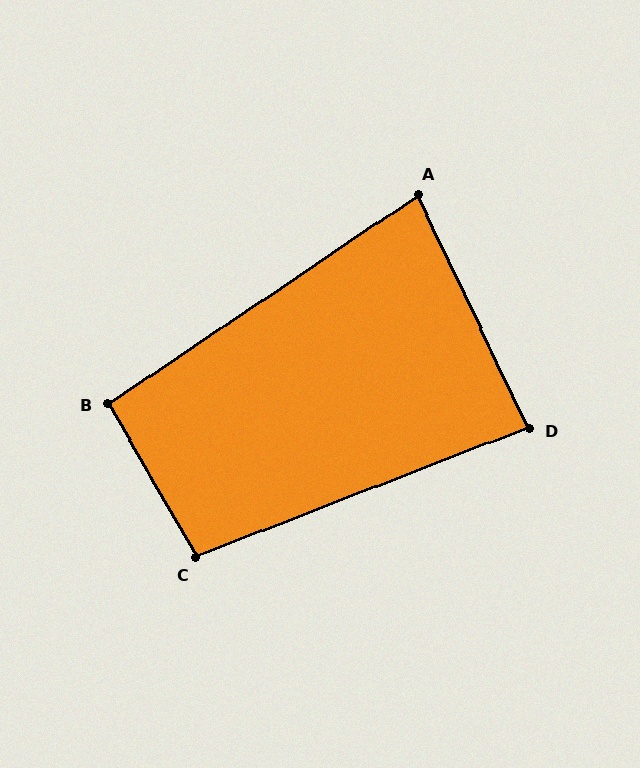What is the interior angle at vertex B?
Approximately 94 degrees (approximately right).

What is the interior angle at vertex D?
Approximately 86 degrees (approximately right).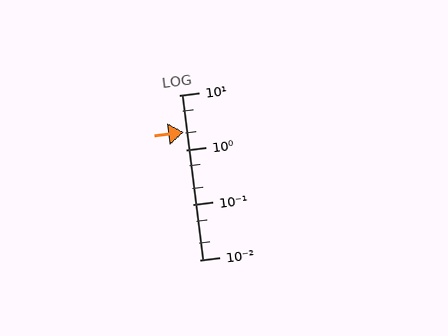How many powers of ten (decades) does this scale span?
The scale spans 3 decades, from 0.01 to 10.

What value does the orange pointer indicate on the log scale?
The pointer indicates approximately 2.1.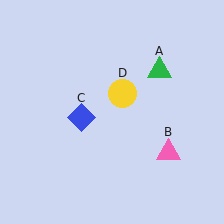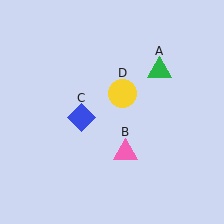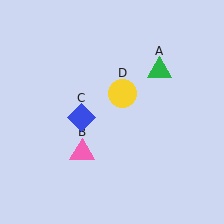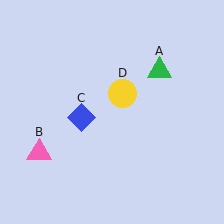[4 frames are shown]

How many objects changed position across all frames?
1 object changed position: pink triangle (object B).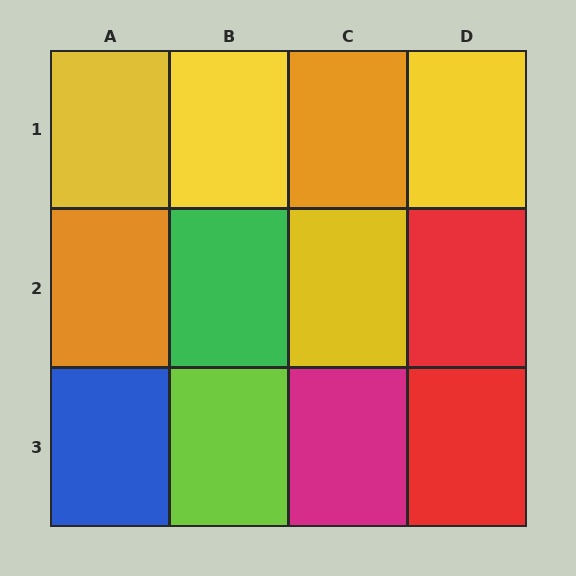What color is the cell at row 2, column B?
Green.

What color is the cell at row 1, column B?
Yellow.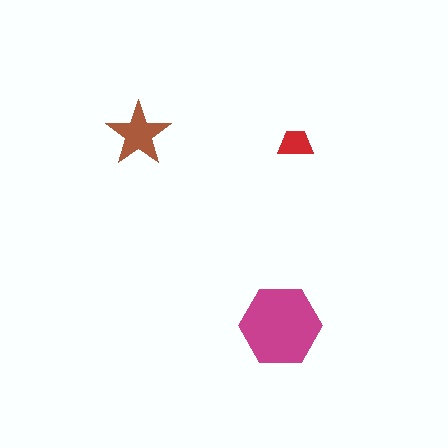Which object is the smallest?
The red trapezoid.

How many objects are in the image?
There are 3 objects in the image.